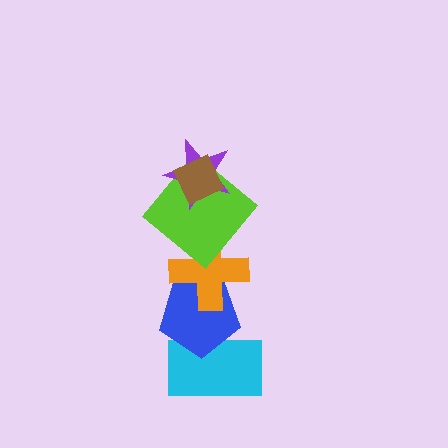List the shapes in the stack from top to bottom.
From top to bottom: the brown diamond, the purple star, the lime diamond, the orange cross, the blue pentagon, the cyan rectangle.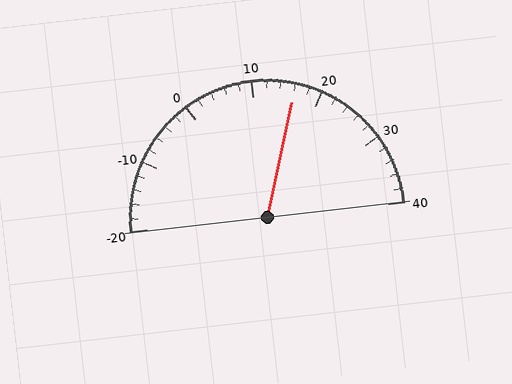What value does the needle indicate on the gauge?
The needle indicates approximately 16.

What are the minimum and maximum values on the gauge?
The gauge ranges from -20 to 40.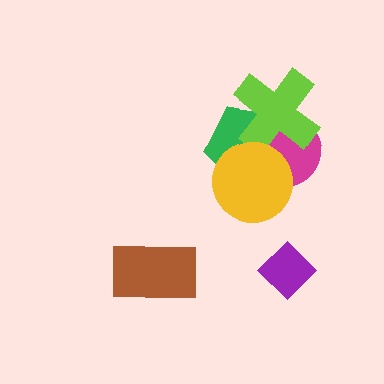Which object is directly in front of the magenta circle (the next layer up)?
The lime cross is directly in front of the magenta circle.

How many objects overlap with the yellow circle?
3 objects overlap with the yellow circle.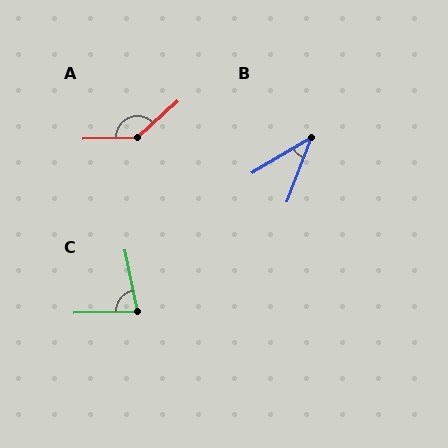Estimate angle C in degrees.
Approximately 80 degrees.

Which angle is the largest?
A, at approximately 140 degrees.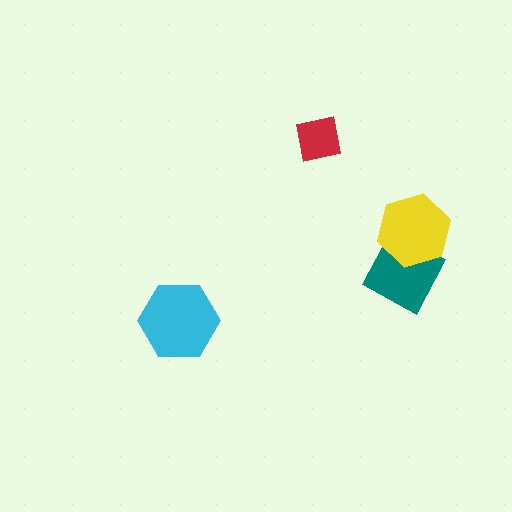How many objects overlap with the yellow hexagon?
1 object overlaps with the yellow hexagon.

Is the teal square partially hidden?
Yes, it is partially covered by another shape.